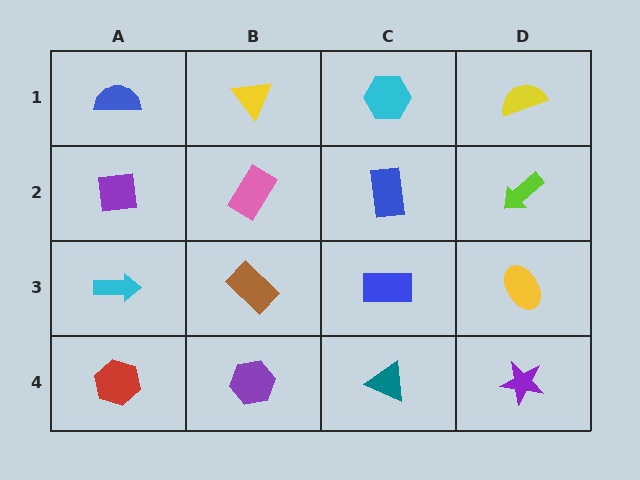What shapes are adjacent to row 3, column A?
A purple square (row 2, column A), a red hexagon (row 4, column A), a brown rectangle (row 3, column B).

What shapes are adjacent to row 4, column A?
A cyan arrow (row 3, column A), a purple hexagon (row 4, column B).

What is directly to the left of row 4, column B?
A red hexagon.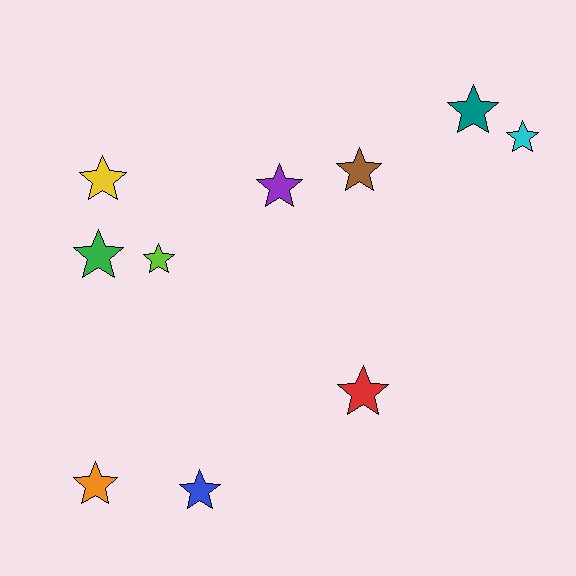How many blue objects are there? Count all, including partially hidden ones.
There is 1 blue object.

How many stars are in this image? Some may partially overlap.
There are 10 stars.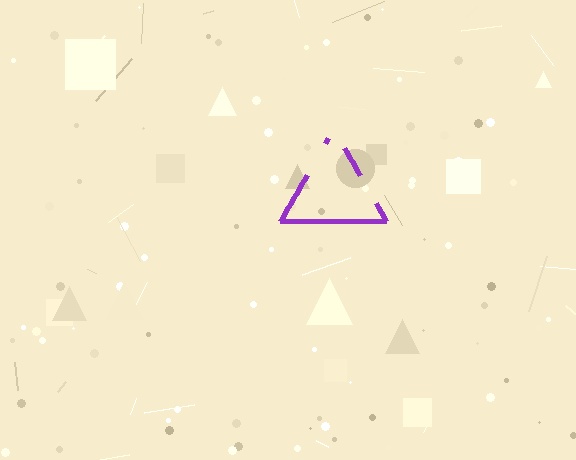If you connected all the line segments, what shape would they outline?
They would outline a triangle.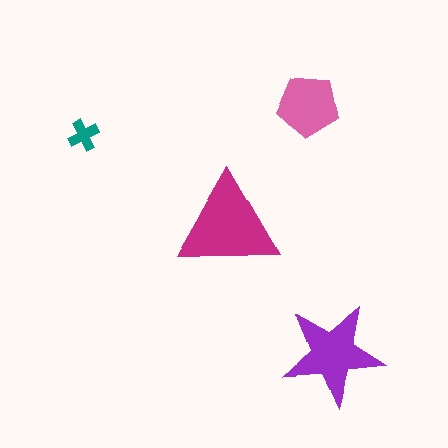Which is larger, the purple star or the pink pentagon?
The purple star.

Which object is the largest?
The magenta triangle.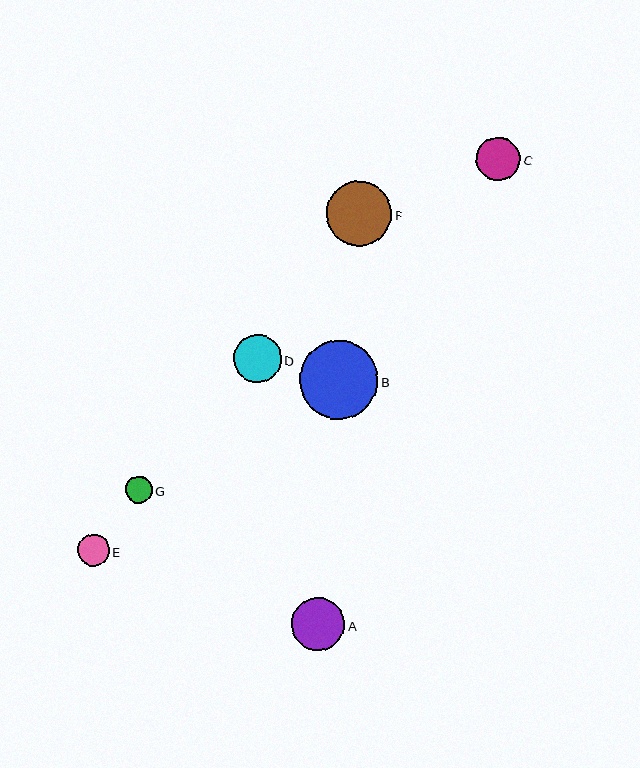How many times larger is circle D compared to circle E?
Circle D is approximately 1.5 times the size of circle E.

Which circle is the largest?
Circle B is the largest with a size of approximately 78 pixels.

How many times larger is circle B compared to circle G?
Circle B is approximately 2.9 times the size of circle G.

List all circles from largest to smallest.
From largest to smallest: B, F, A, D, C, E, G.